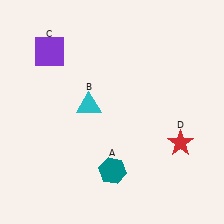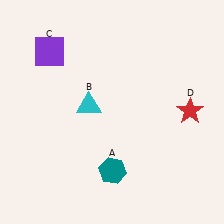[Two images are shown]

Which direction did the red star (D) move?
The red star (D) moved up.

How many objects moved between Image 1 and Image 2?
1 object moved between the two images.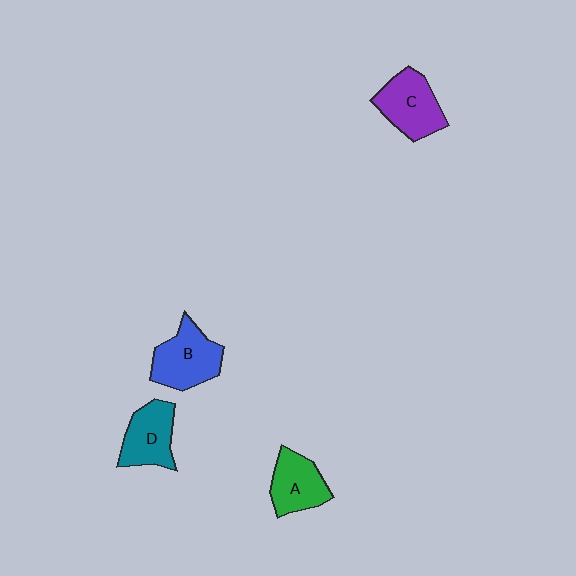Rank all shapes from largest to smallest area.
From largest to smallest: B (blue), C (purple), D (teal), A (green).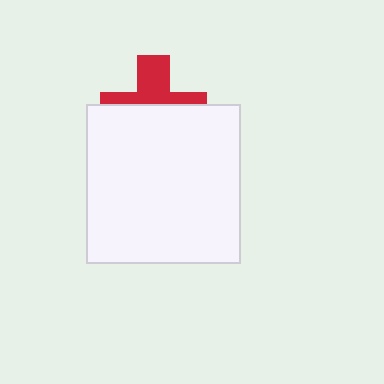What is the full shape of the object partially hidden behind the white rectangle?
The partially hidden object is a red cross.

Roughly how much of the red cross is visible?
A small part of it is visible (roughly 41%).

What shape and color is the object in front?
The object in front is a white rectangle.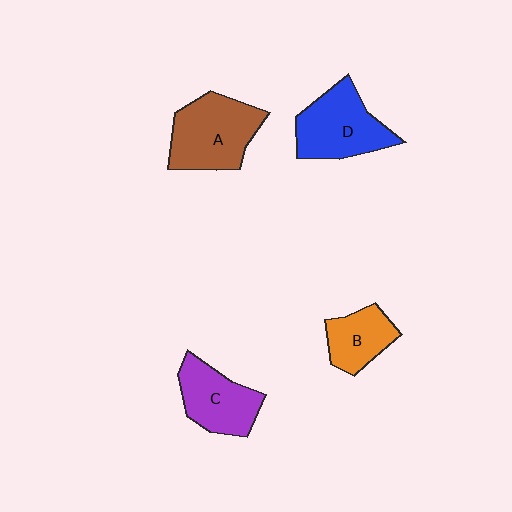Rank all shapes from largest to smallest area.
From largest to smallest: A (brown), D (blue), C (purple), B (orange).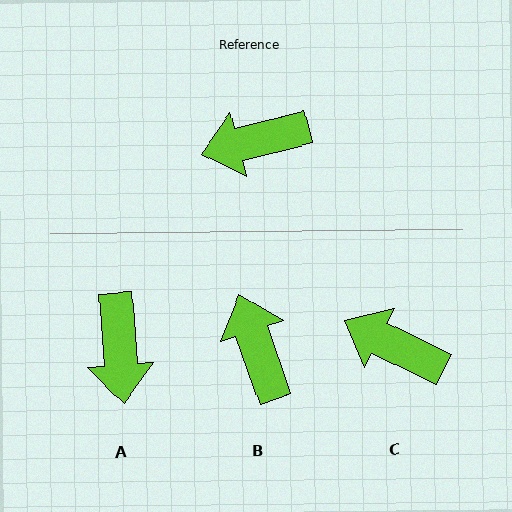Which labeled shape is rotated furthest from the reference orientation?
B, about 85 degrees away.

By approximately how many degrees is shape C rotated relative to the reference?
Approximately 40 degrees clockwise.